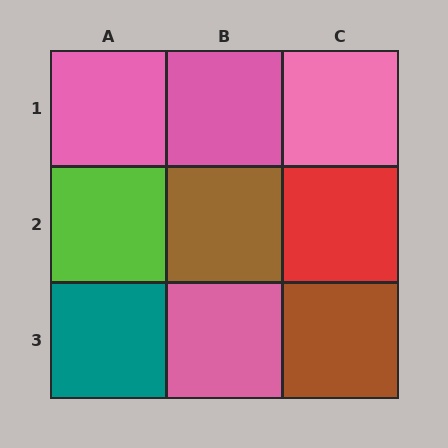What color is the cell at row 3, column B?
Pink.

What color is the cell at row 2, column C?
Red.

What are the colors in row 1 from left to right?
Pink, pink, pink.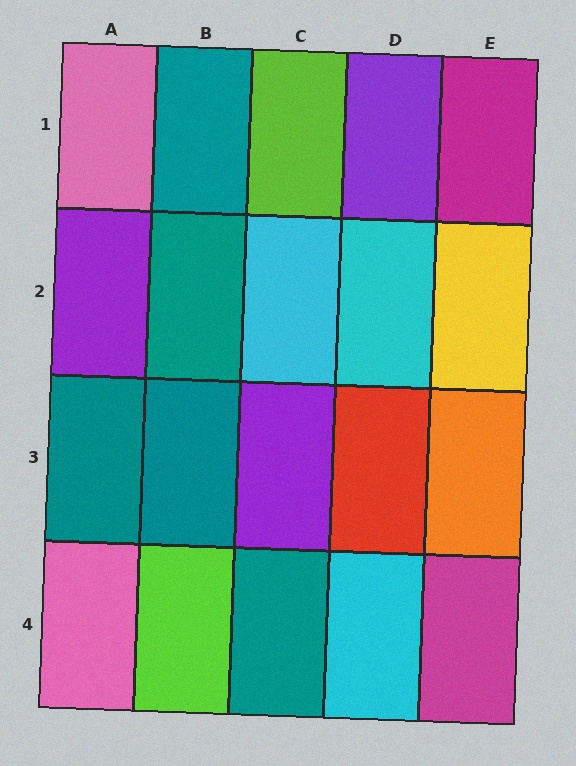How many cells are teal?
5 cells are teal.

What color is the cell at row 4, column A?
Pink.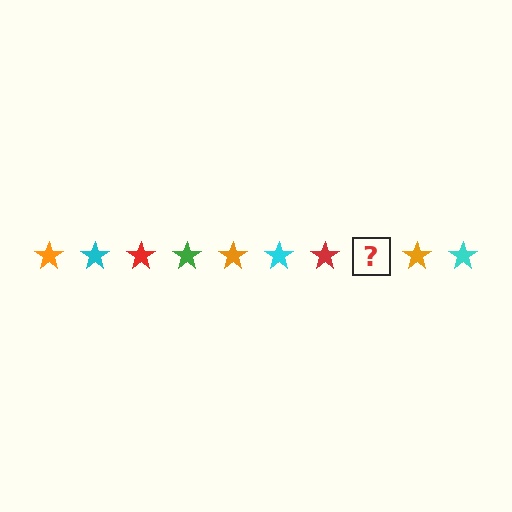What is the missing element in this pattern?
The missing element is a green star.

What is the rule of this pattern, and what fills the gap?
The rule is that the pattern cycles through orange, cyan, red, green stars. The gap should be filled with a green star.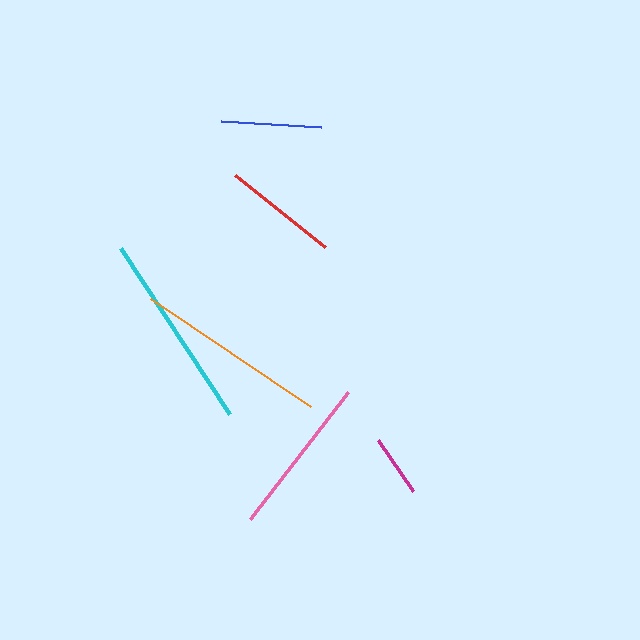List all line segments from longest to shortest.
From longest to shortest: cyan, orange, pink, red, blue, magenta.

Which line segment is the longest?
The cyan line is the longest at approximately 199 pixels.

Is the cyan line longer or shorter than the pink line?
The cyan line is longer than the pink line.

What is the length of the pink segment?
The pink segment is approximately 160 pixels long.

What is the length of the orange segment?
The orange segment is approximately 194 pixels long.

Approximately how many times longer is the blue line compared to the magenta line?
The blue line is approximately 1.6 times the length of the magenta line.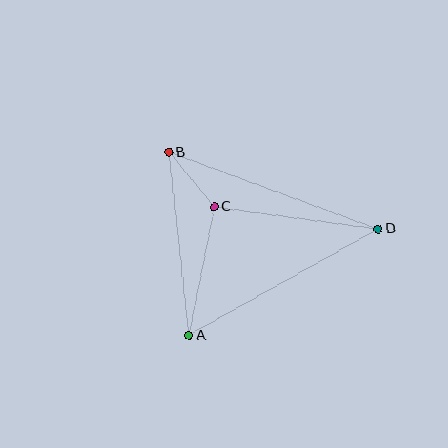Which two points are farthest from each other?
Points B and D are farthest from each other.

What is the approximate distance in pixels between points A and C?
The distance between A and C is approximately 132 pixels.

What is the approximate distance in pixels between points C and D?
The distance between C and D is approximately 165 pixels.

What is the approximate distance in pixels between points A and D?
The distance between A and D is approximately 217 pixels.